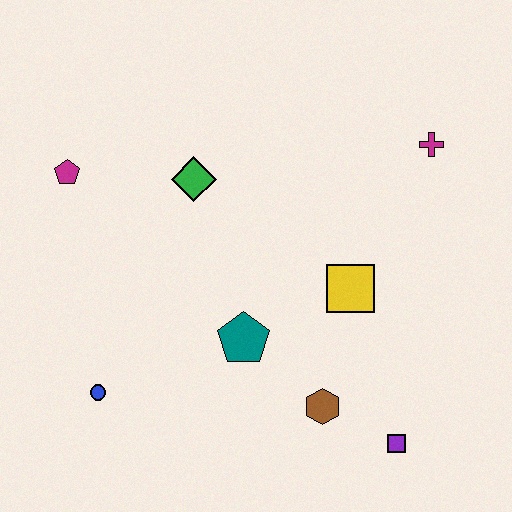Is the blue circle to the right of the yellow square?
No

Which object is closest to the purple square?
The brown hexagon is closest to the purple square.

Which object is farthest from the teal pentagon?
The magenta cross is farthest from the teal pentagon.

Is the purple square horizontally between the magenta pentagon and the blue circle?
No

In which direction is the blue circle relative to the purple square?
The blue circle is to the left of the purple square.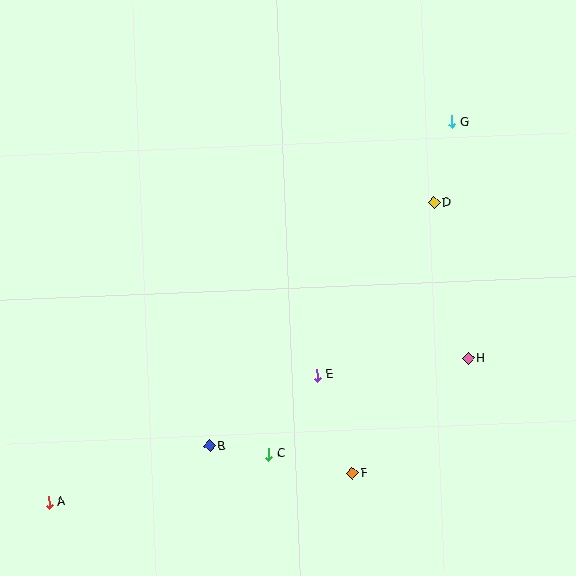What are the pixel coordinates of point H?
Point H is at (468, 358).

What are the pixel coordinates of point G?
Point G is at (452, 122).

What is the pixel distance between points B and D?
The distance between B and D is 331 pixels.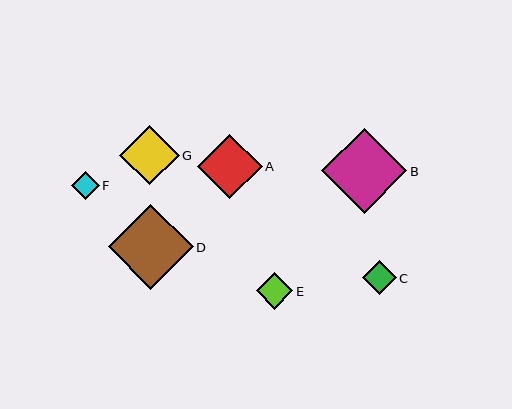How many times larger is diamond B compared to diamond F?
Diamond B is approximately 3.1 times the size of diamond F.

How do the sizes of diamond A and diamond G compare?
Diamond A and diamond G are approximately the same size.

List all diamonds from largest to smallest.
From largest to smallest: B, D, A, G, E, C, F.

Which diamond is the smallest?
Diamond F is the smallest with a size of approximately 28 pixels.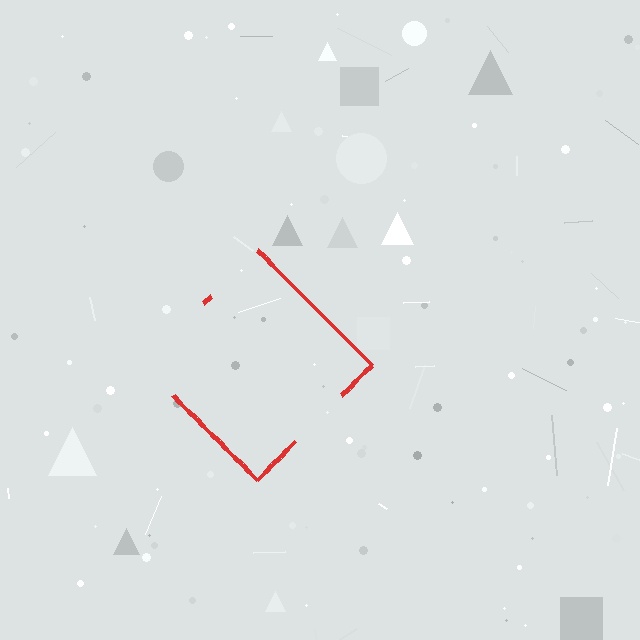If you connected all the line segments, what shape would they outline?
They would outline a diamond.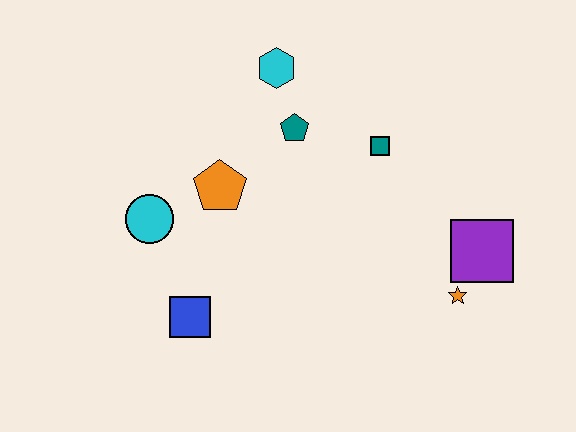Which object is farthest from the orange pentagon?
The purple square is farthest from the orange pentagon.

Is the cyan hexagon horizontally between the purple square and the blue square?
Yes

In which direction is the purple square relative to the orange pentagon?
The purple square is to the right of the orange pentagon.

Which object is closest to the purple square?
The orange star is closest to the purple square.